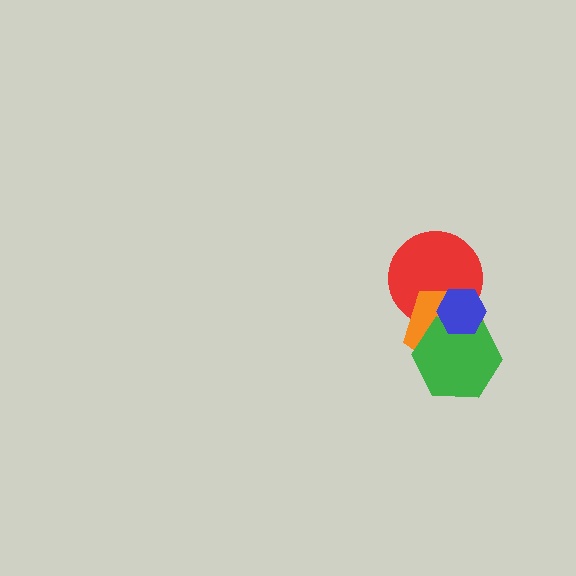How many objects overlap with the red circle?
3 objects overlap with the red circle.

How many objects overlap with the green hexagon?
3 objects overlap with the green hexagon.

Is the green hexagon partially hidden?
Yes, it is partially covered by another shape.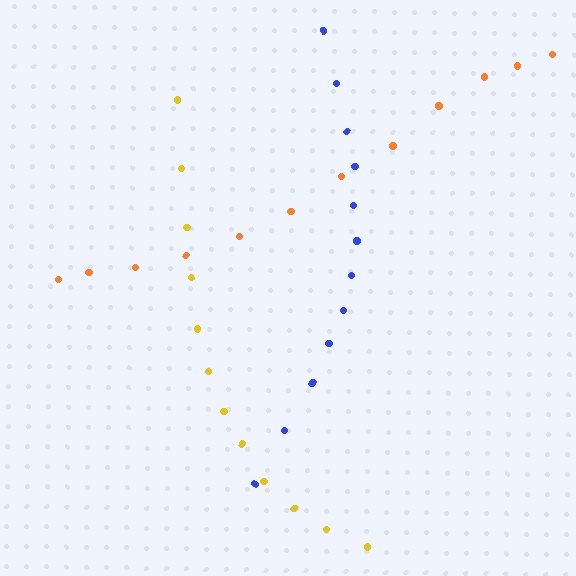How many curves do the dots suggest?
There are 3 distinct paths.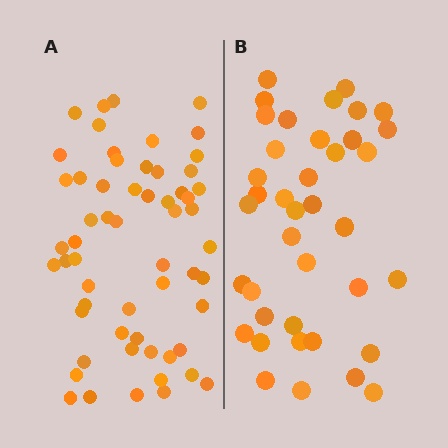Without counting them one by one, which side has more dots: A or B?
Region A (the left region) has more dots.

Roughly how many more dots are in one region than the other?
Region A has approximately 20 more dots than region B.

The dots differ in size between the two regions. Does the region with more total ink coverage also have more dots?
No. Region B has more total ink coverage because its dots are larger, but region A actually contains more individual dots. Total area can be misleading — the number of items is what matters here.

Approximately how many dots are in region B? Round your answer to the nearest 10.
About 40 dots. (The exact count is 39, which rounds to 40.)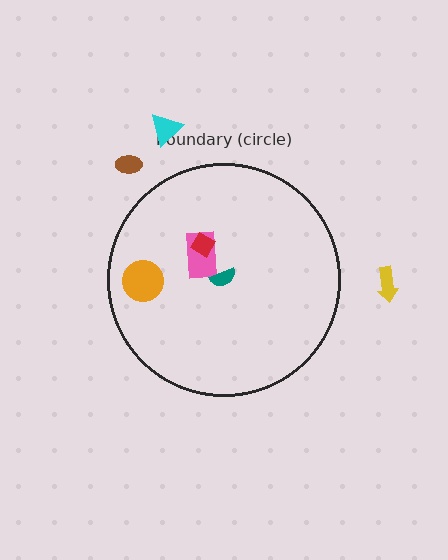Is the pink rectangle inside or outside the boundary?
Inside.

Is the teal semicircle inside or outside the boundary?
Inside.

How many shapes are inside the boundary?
4 inside, 3 outside.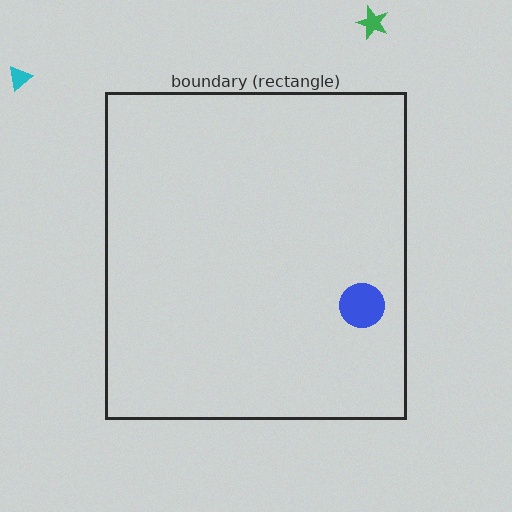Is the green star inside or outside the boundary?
Outside.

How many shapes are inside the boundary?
1 inside, 2 outside.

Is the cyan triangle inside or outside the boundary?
Outside.